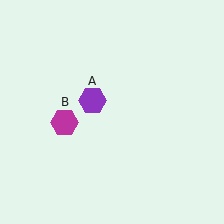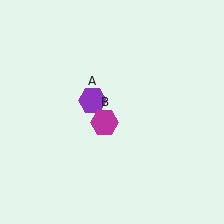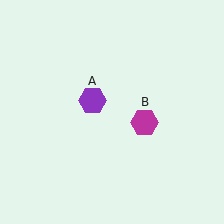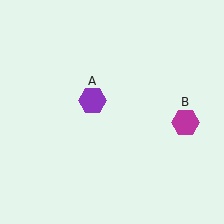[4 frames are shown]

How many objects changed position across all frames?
1 object changed position: magenta hexagon (object B).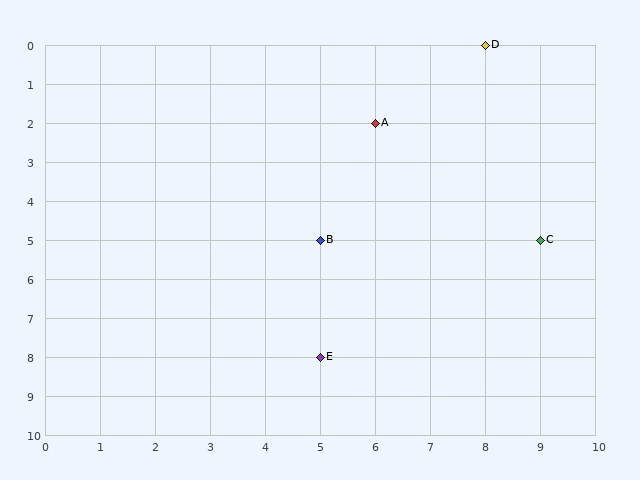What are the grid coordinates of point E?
Point E is at grid coordinates (5, 8).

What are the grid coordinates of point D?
Point D is at grid coordinates (8, 0).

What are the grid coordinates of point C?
Point C is at grid coordinates (9, 5).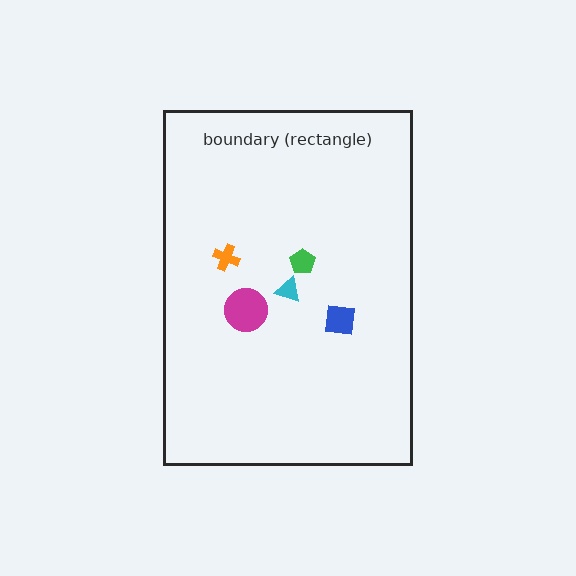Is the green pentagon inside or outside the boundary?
Inside.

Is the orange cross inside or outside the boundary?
Inside.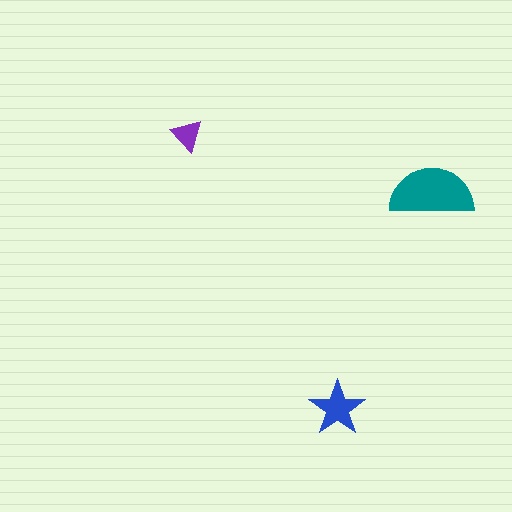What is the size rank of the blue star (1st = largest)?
2nd.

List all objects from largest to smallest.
The teal semicircle, the blue star, the purple triangle.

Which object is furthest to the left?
The purple triangle is leftmost.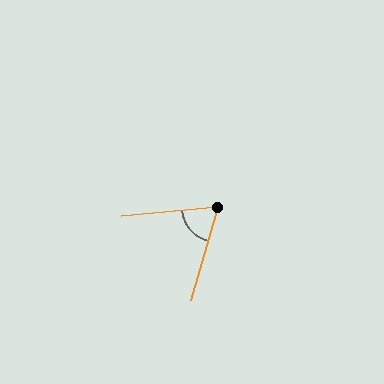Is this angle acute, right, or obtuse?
It is acute.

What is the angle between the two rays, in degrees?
Approximately 68 degrees.